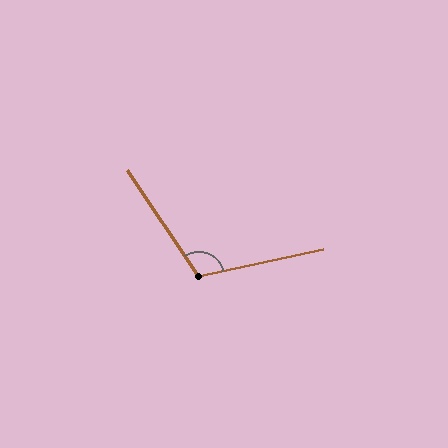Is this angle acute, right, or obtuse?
It is obtuse.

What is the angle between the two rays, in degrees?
Approximately 112 degrees.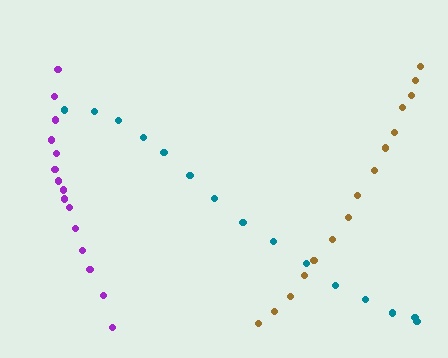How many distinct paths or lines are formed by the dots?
There are 3 distinct paths.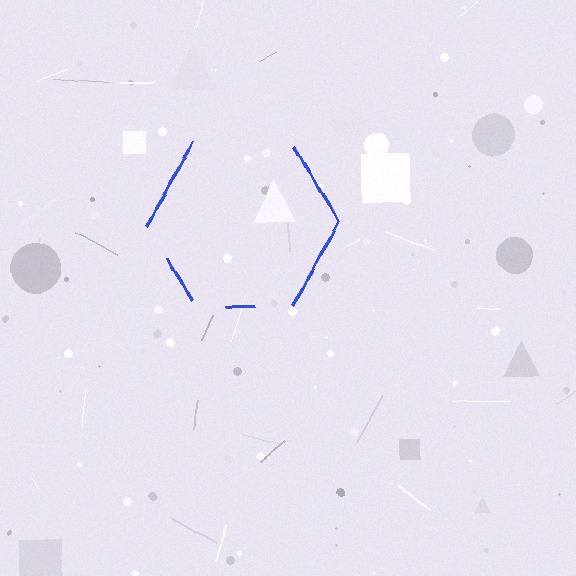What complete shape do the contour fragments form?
The contour fragments form a hexagon.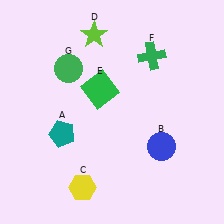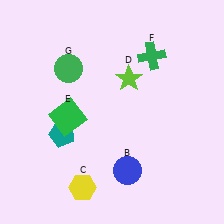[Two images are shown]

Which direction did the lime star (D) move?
The lime star (D) moved down.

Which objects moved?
The objects that moved are: the blue circle (B), the lime star (D), the green square (E).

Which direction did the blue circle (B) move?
The blue circle (B) moved left.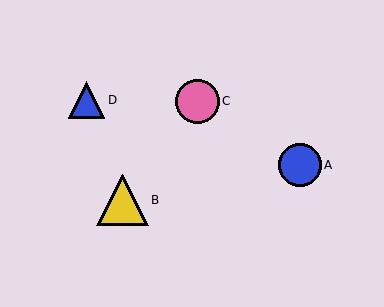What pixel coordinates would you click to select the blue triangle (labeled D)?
Click at (87, 100) to select the blue triangle D.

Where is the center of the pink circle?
The center of the pink circle is at (198, 101).